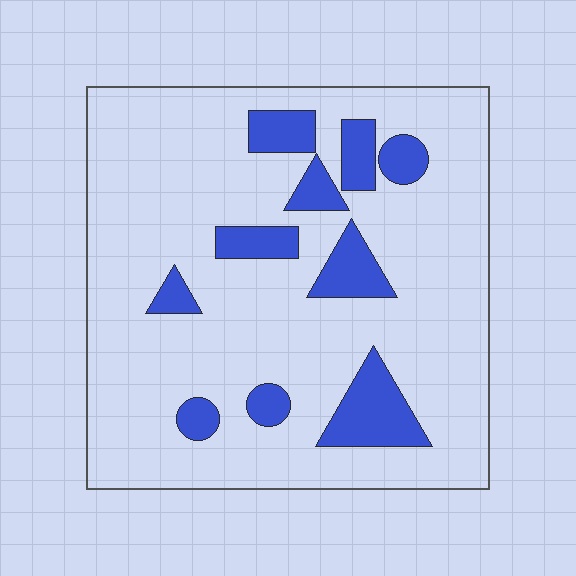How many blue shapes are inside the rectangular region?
10.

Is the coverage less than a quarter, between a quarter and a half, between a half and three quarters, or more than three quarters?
Less than a quarter.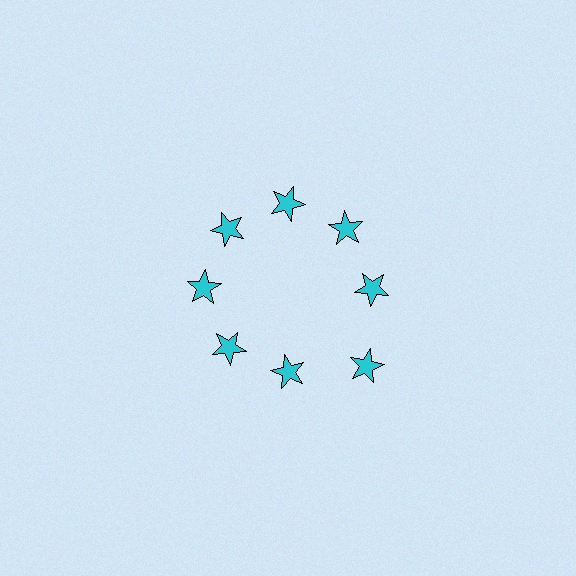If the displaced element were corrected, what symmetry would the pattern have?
It would have 8-fold rotational symmetry — the pattern would map onto itself every 45 degrees.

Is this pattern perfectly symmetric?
No. The 8 cyan stars are arranged in a ring, but one element near the 4 o'clock position is pushed outward from the center, breaking the 8-fold rotational symmetry.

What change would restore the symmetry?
The symmetry would be restored by moving it inward, back onto the ring so that all 8 stars sit at equal angles and equal distance from the center.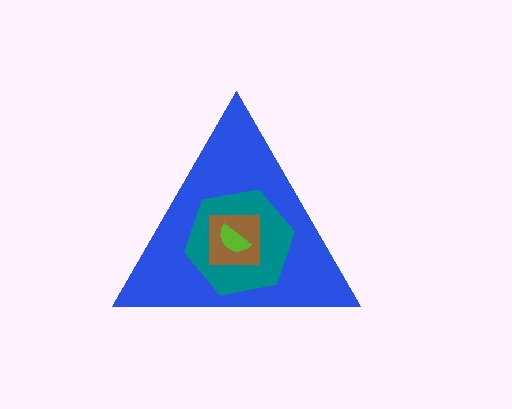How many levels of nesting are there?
4.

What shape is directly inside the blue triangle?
The teal hexagon.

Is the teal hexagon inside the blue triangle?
Yes.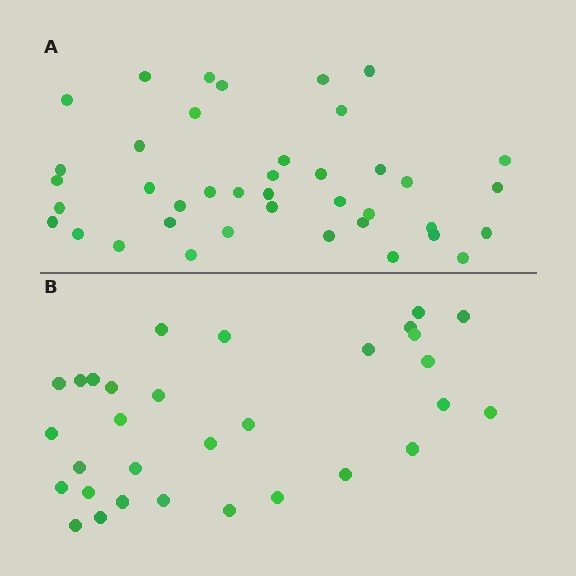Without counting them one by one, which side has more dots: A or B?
Region A (the top region) has more dots.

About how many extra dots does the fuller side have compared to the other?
Region A has roughly 8 or so more dots than region B.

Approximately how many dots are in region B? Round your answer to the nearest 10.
About 30 dots. (The exact count is 31, which rounds to 30.)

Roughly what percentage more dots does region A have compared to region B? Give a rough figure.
About 30% more.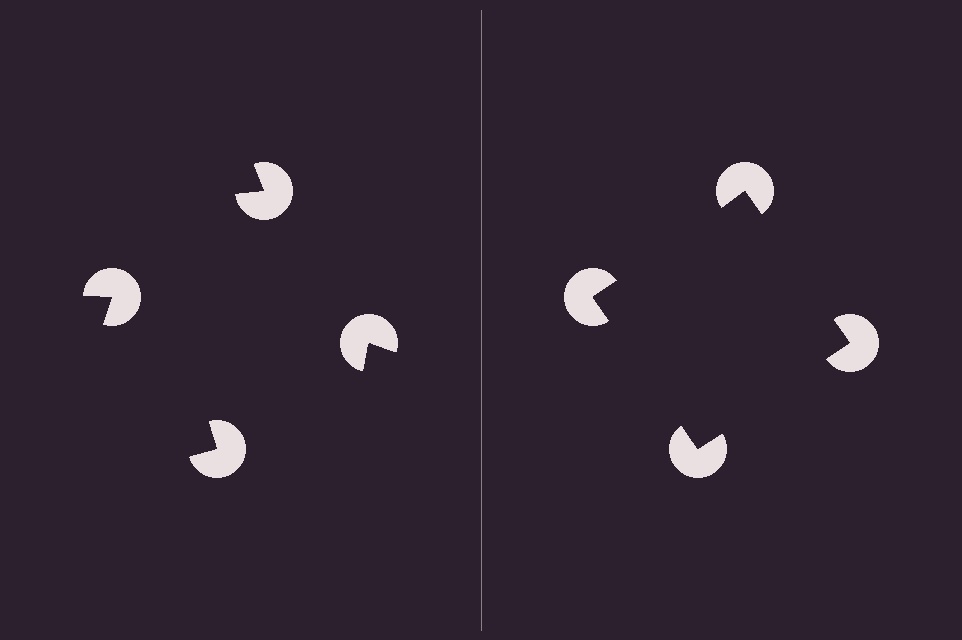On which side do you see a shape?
An illusory square appears on the right side. On the left side the wedge cuts are rotated, so no coherent shape forms.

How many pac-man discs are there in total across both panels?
8 — 4 on each side.